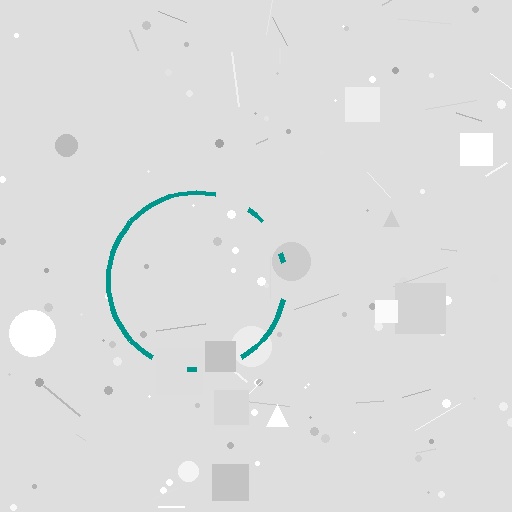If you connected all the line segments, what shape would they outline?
They would outline a circle.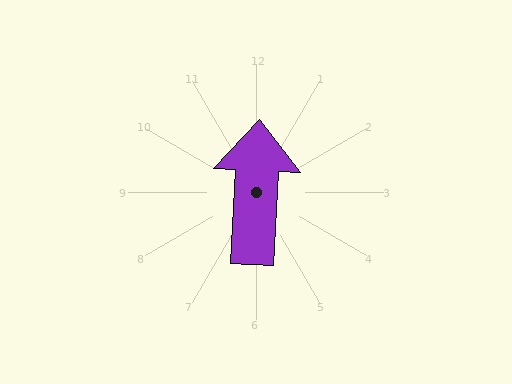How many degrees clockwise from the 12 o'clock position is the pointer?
Approximately 3 degrees.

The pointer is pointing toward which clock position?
Roughly 12 o'clock.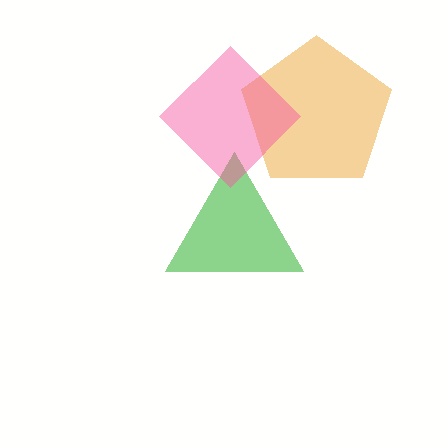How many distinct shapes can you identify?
There are 3 distinct shapes: a green triangle, an orange pentagon, a pink diamond.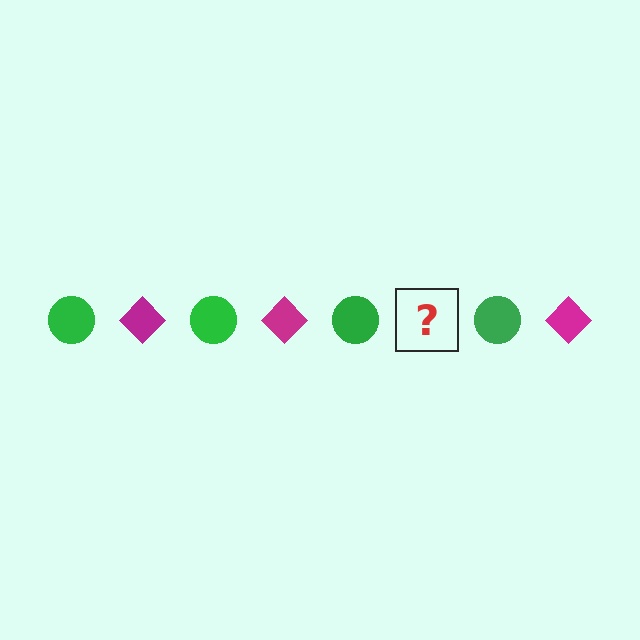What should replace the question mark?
The question mark should be replaced with a magenta diamond.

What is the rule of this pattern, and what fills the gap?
The rule is that the pattern alternates between green circle and magenta diamond. The gap should be filled with a magenta diamond.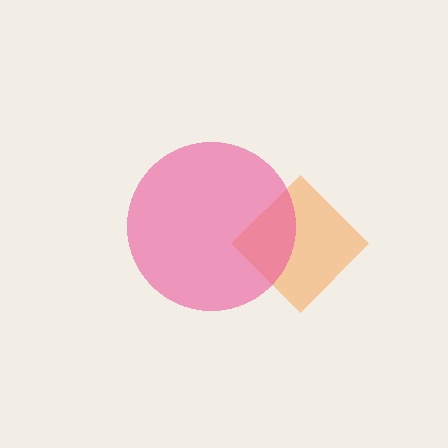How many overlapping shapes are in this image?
There are 2 overlapping shapes in the image.